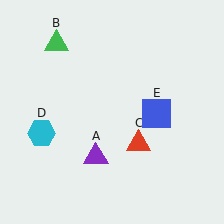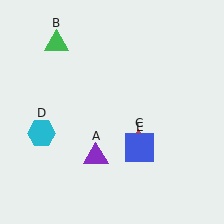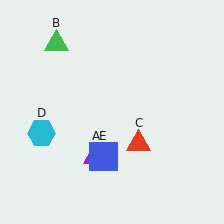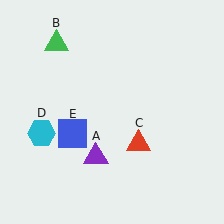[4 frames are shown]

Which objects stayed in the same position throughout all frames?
Purple triangle (object A) and green triangle (object B) and red triangle (object C) and cyan hexagon (object D) remained stationary.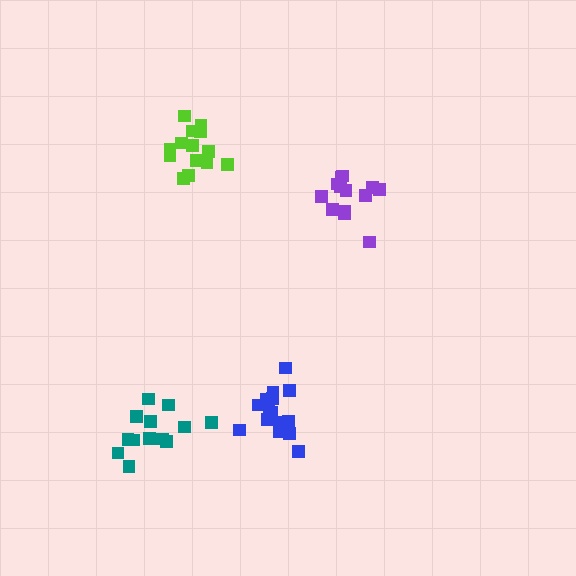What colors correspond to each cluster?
The clusters are colored: blue, lime, teal, purple.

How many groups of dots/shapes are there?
There are 4 groups.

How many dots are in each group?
Group 1: 15 dots, Group 2: 14 dots, Group 3: 13 dots, Group 4: 13 dots (55 total).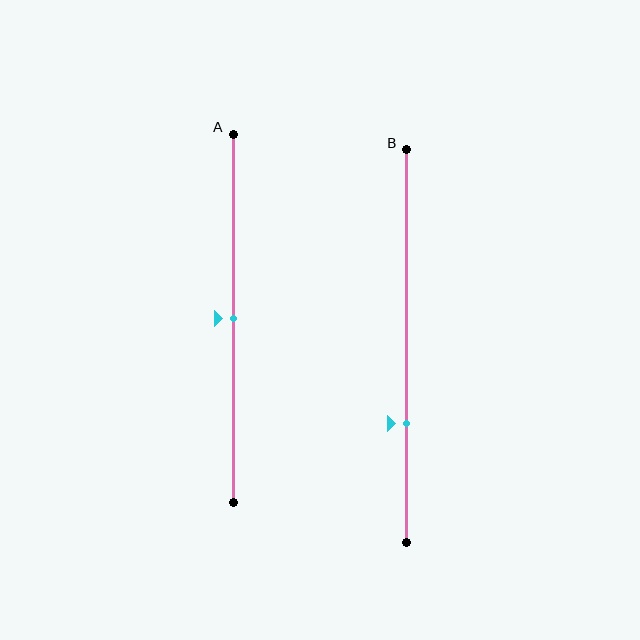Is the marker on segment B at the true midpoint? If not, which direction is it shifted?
No, the marker on segment B is shifted downward by about 20% of the segment length.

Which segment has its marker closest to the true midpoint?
Segment A has its marker closest to the true midpoint.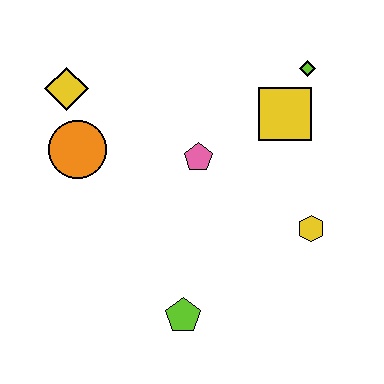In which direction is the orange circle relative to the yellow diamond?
The orange circle is below the yellow diamond.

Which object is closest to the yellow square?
The lime diamond is closest to the yellow square.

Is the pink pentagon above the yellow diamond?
No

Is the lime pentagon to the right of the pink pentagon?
No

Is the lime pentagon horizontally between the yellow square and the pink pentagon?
No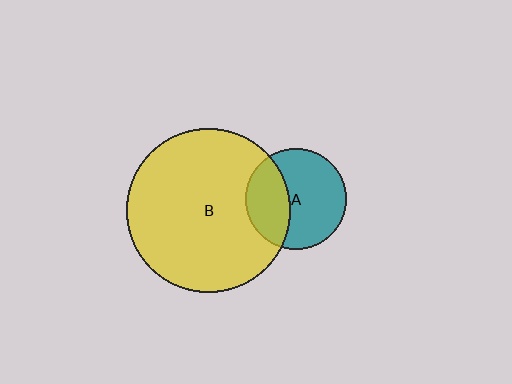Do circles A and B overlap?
Yes.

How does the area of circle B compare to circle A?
Approximately 2.6 times.